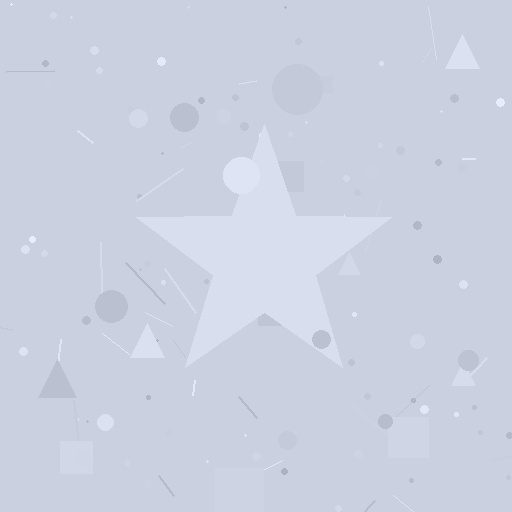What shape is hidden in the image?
A star is hidden in the image.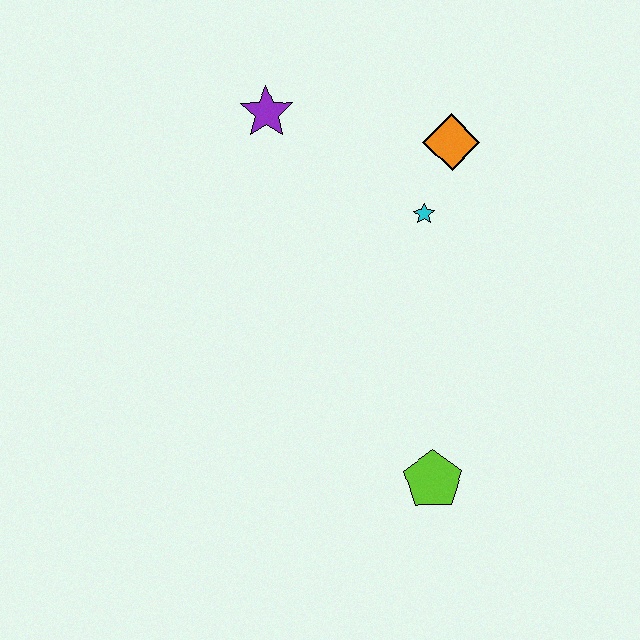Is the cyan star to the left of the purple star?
No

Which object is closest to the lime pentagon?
The cyan star is closest to the lime pentagon.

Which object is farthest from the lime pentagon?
The purple star is farthest from the lime pentagon.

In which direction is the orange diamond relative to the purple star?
The orange diamond is to the right of the purple star.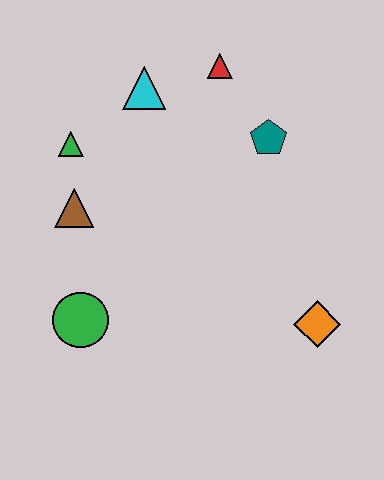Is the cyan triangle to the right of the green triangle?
Yes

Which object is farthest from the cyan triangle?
The orange diamond is farthest from the cyan triangle.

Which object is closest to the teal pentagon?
The red triangle is closest to the teal pentagon.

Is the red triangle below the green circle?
No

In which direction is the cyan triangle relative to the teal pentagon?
The cyan triangle is to the left of the teal pentagon.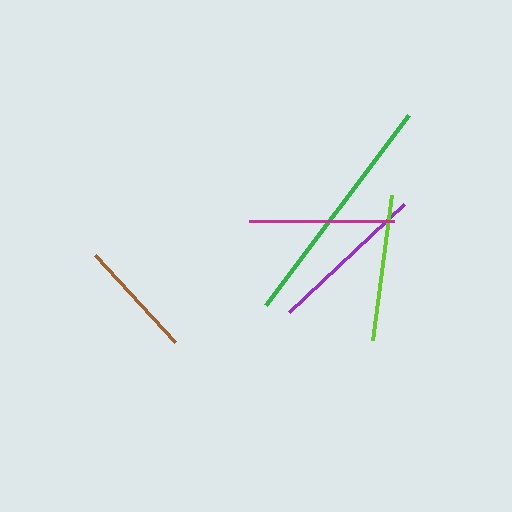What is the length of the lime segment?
The lime segment is approximately 146 pixels long.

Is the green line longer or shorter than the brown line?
The green line is longer than the brown line.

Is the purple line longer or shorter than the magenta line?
The purple line is longer than the magenta line.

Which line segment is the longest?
The green line is the longest at approximately 238 pixels.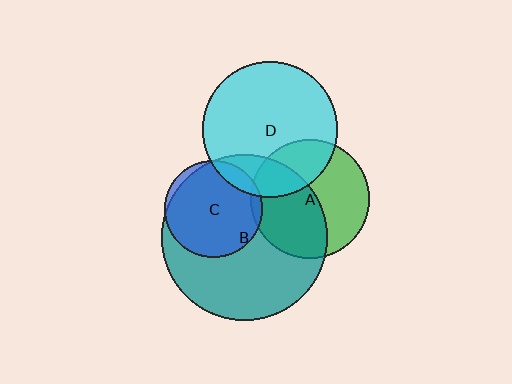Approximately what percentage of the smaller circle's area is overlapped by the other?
Approximately 10%.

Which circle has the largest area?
Circle B (teal).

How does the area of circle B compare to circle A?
Approximately 1.9 times.